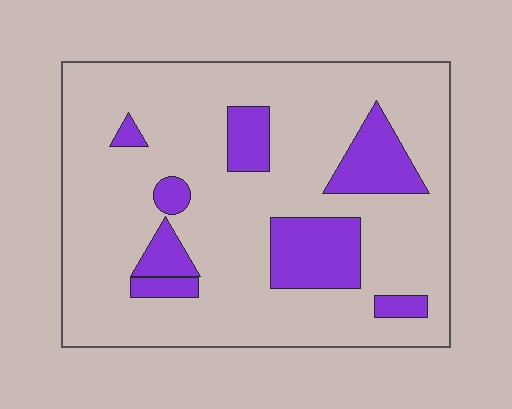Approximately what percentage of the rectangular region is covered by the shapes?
Approximately 20%.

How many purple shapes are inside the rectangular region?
8.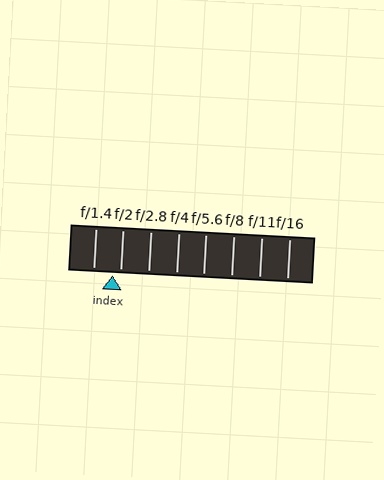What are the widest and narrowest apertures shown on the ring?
The widest aperture shown is f/1.4 and the narrowest is f/16.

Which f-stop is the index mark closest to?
The index mark is closest to f/2.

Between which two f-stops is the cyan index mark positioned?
The index mark is between f/1.4 and f/2.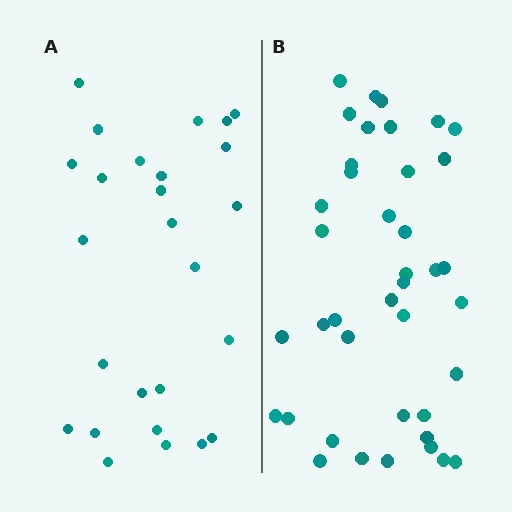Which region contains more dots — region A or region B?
Region B (the right region) has more dots.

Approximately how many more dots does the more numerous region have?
Region B has approximately 15 more dots than region A.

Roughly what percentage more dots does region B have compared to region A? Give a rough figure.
About 55% more.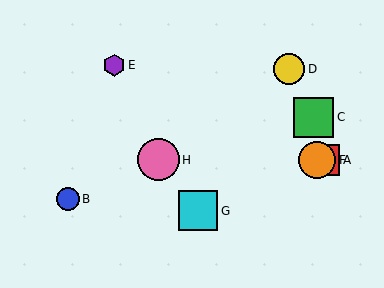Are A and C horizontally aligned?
No, A is at y≈160 and C is at y≈117.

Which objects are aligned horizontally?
Objects A, F, H are aligned horizontally.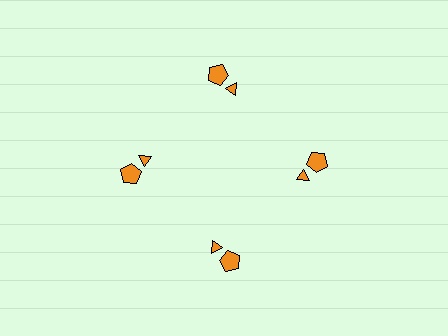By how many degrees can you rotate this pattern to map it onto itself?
The pattern maps onto itself every 90 degrees of rotation.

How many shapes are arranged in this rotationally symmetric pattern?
There are 8 shapes, arranged in 4 groups of 2.